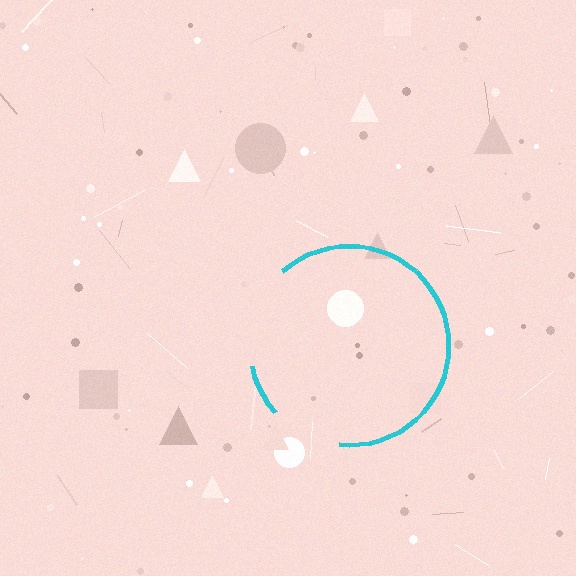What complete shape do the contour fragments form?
The contour fragments form a circle.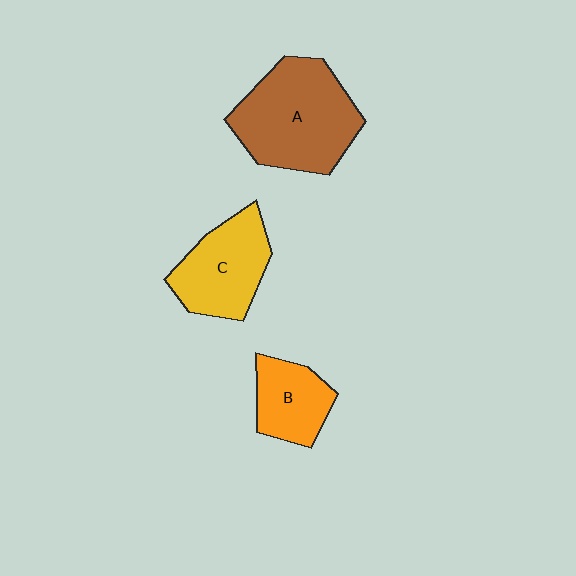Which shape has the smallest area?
Shape B (orange).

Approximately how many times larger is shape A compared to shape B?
Approximately 2.0 times.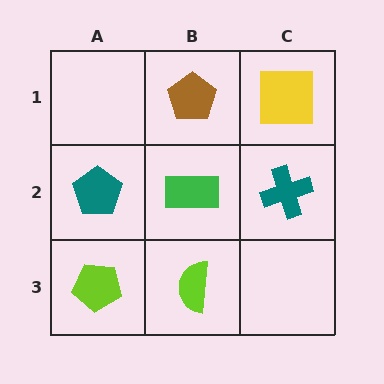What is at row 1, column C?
A yellow square.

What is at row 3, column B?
A lime semicircle.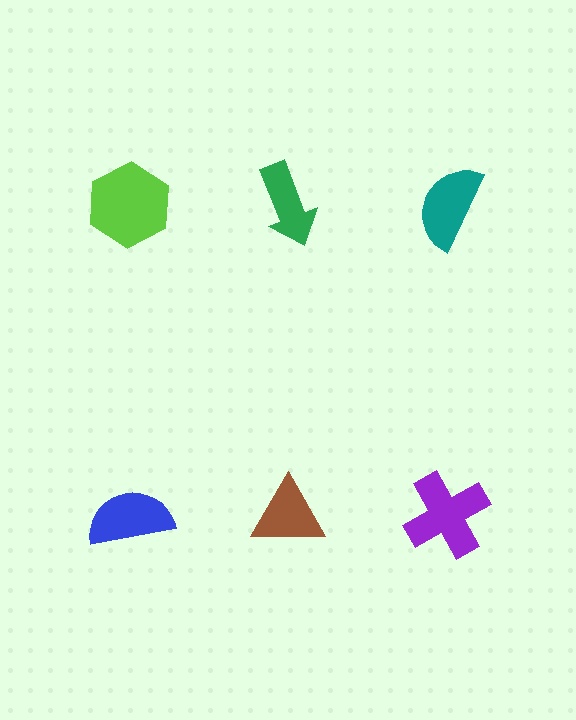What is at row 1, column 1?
A lime hexagon.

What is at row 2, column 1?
A blue semicircle.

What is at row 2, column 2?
A brown triangle.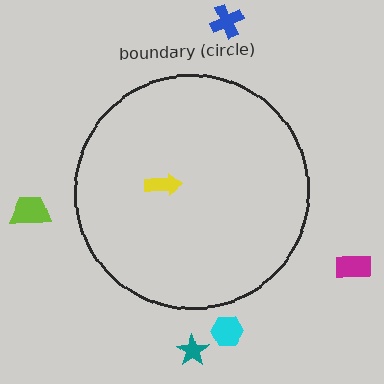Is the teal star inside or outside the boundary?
Outside.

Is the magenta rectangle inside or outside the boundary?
Outside.